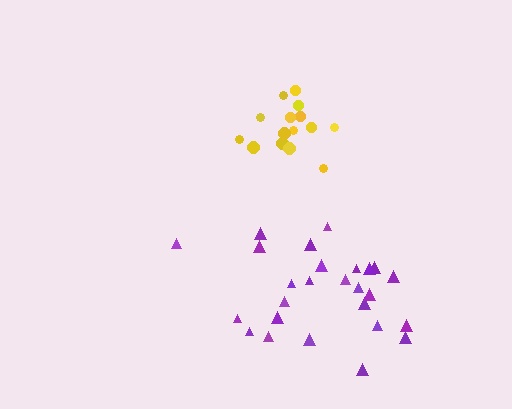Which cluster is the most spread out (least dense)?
Purple.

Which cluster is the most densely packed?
Yellow.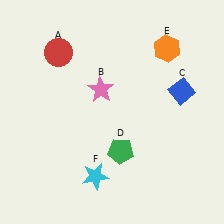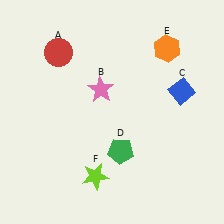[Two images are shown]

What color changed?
The star (F) changed from cyan in Image 1 to lime in Image 2.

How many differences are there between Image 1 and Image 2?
There is 1 difference between the two images.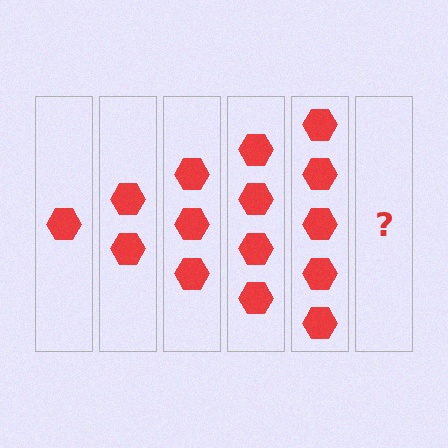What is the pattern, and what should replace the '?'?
The pattern is that each step adds one more hexagon. The '?' should be 6 hexagons.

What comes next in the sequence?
The next element should be 6 hexagons.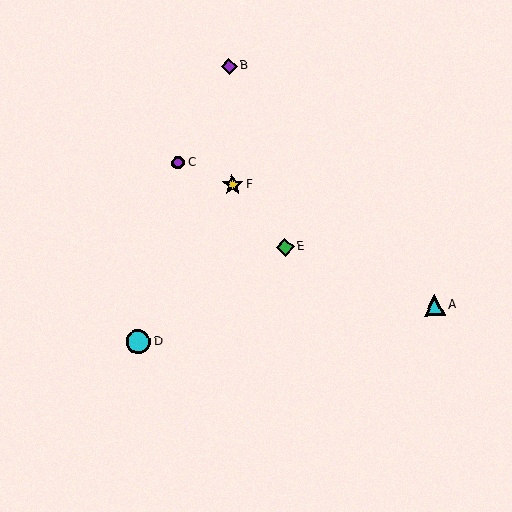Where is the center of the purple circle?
The center of the purple circle is at (178, 163).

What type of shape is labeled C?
Shape C is a purple circle.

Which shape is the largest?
The cyan circle (labeled D) is the largest.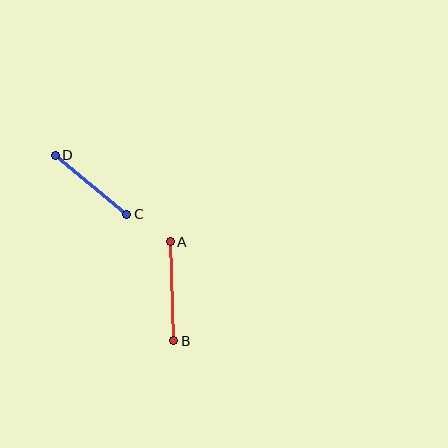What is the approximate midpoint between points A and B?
The midpoint is at approximately (172, 291) pixels.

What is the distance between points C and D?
The distance is approximately 93 pixels.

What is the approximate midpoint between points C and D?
The midpoint is at approximately (91, 185) pixels.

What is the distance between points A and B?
The distance is approximately 99 pixels.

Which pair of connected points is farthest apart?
Points A and B are farthest apart.